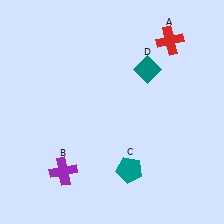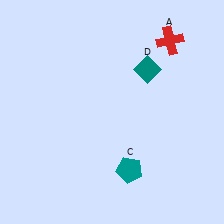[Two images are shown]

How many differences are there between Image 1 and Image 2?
There is 1 difference between the two images.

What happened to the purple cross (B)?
The purple cross (B) was removed in Image 2. It was in the bottom-left area of Image 1.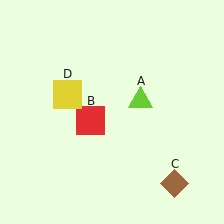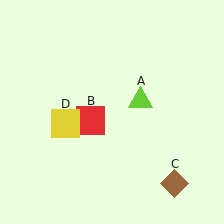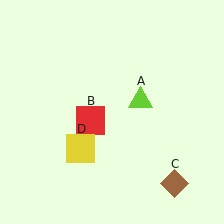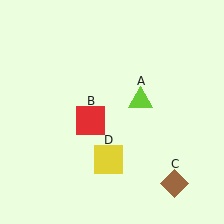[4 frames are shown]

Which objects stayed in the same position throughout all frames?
Lime triangle (object A) and red square (object B) and brown diamond (object C) remained stationary.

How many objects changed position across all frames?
1 object changed position: yellow square (object D).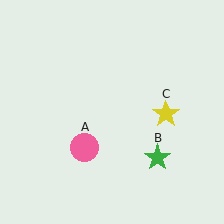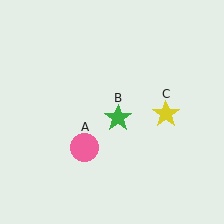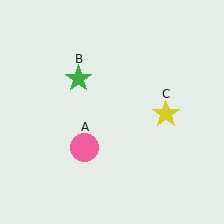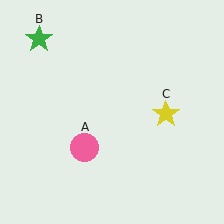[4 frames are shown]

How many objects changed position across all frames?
1 object changed position: green star (object B).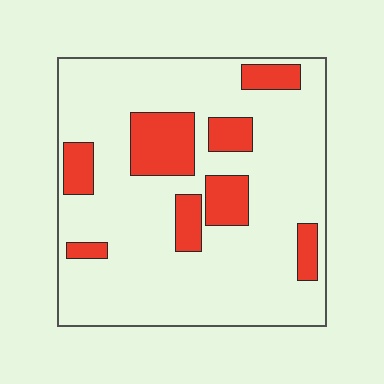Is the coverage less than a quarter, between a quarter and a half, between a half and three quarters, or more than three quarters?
Less than a quarter.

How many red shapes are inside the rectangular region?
8.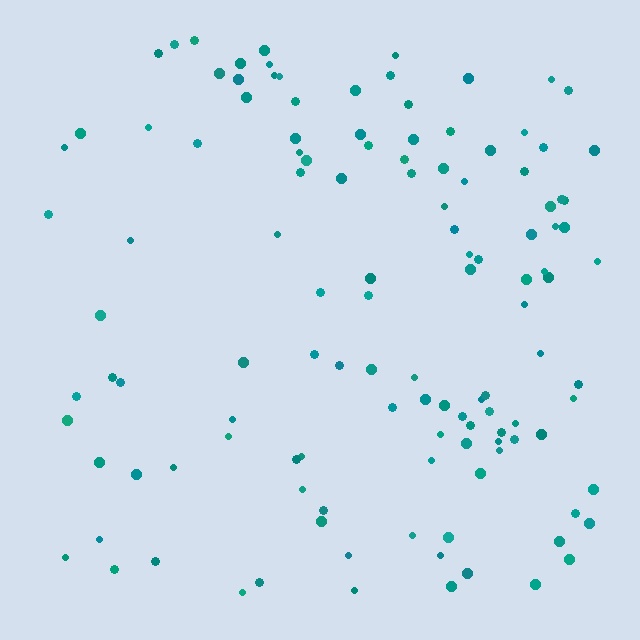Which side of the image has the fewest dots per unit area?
The left.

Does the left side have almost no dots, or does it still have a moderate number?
Still a moderate number, just noticeably fewer than the right.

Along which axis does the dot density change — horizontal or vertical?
Horizontal.